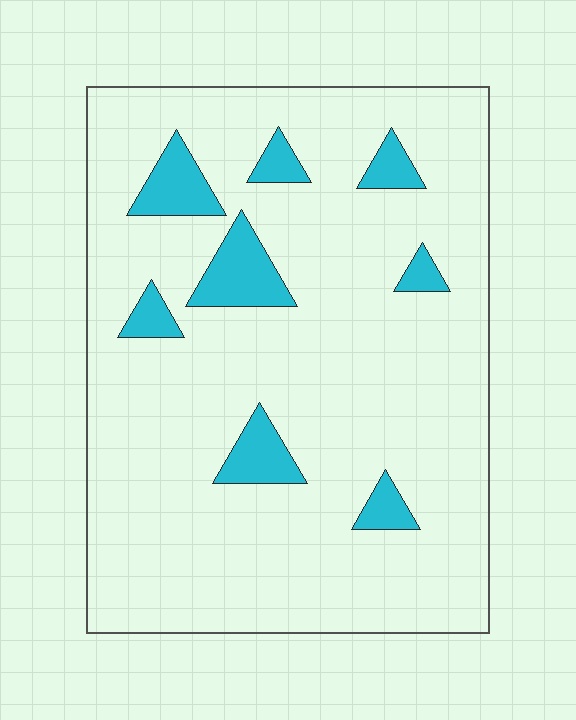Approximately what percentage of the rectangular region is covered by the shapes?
Approximately 10%.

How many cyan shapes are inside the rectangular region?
8.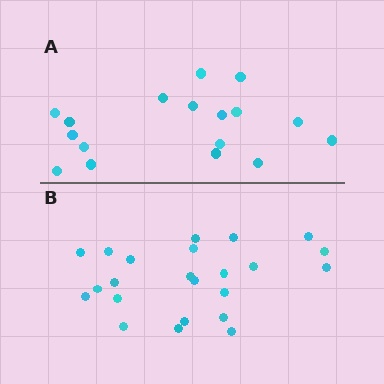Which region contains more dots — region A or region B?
Region B (the bottom region) has more dots.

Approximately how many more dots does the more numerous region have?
Region B has about 6 more dots than region A.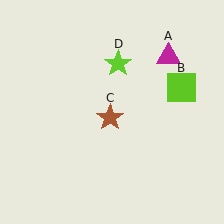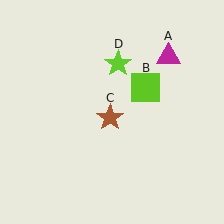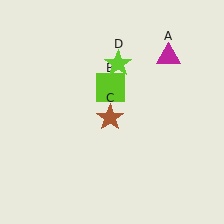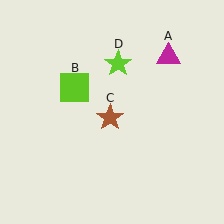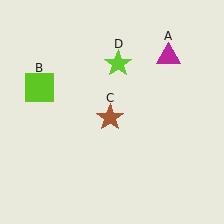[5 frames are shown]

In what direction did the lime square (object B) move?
The lime square (object B) moved left.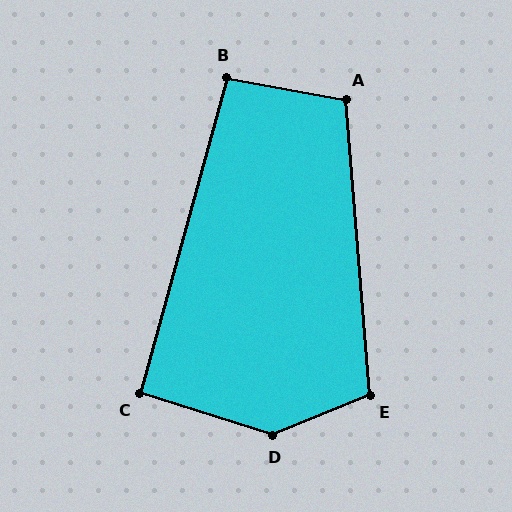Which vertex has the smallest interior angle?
C, at approximately 92 degrees.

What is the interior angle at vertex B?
Approximately 95 degrees (obtuse).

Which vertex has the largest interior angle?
D, at approximately 140 degrees.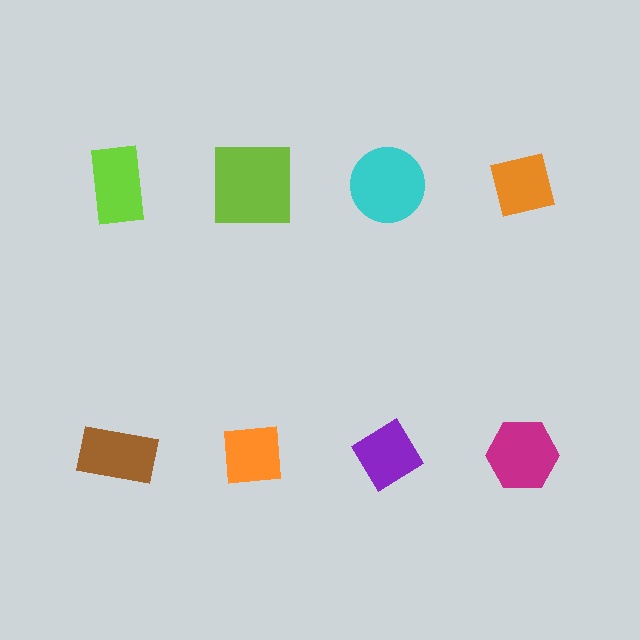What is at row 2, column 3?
A purple diamond.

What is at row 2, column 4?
A magenta hexagon.